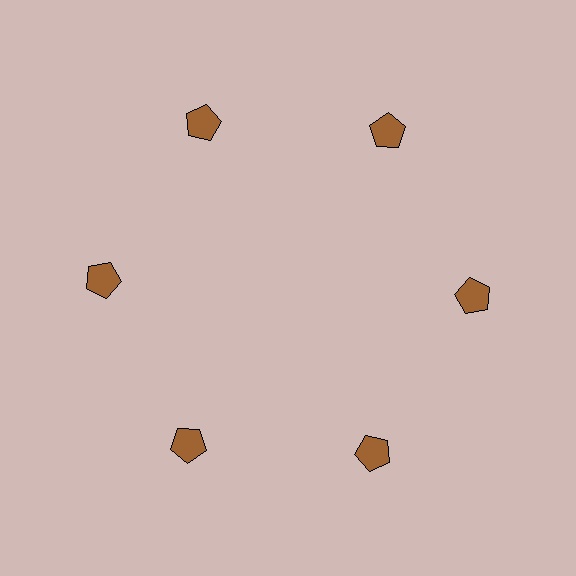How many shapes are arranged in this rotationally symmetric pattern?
There are 6 shapes, arranged in 6 groups of 1.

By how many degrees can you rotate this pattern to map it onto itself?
The pattern maps onto itself every 60 degrees of rotation.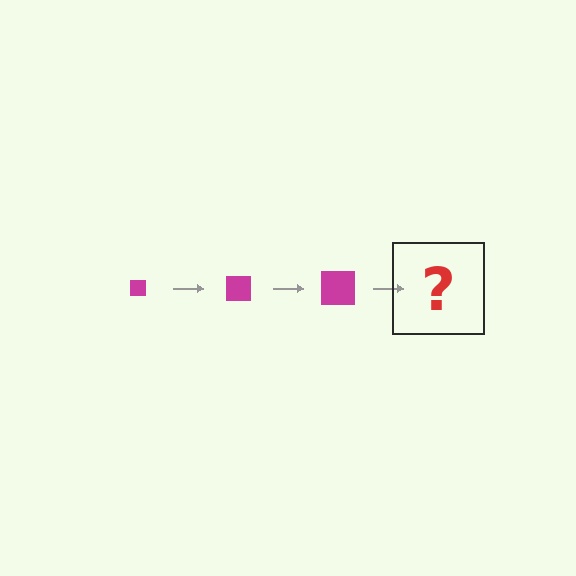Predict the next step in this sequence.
The next step is a magenta square, larger than the previous one.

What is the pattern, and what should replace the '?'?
The pattern is that the square gets progressively larger each step. The '?' should be a magenta square, larger than the previous one.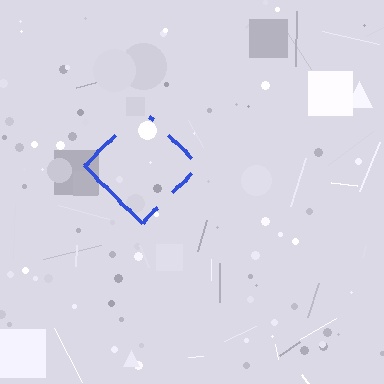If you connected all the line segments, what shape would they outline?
They would outline a diamond.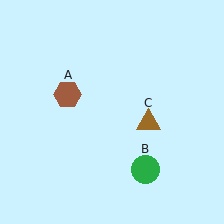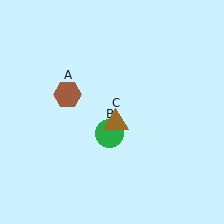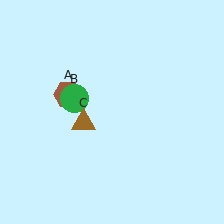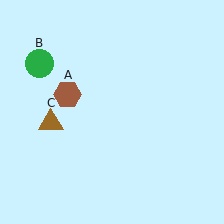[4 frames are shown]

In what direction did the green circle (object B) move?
The green circle (object B) moved up and to the left.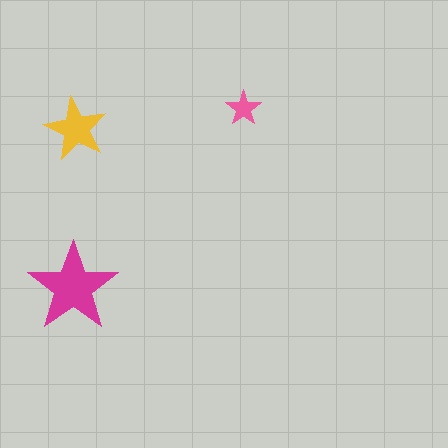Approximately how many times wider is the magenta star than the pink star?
About 2.5 times wider.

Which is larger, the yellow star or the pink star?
The yellow one.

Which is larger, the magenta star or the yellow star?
The magenta one.